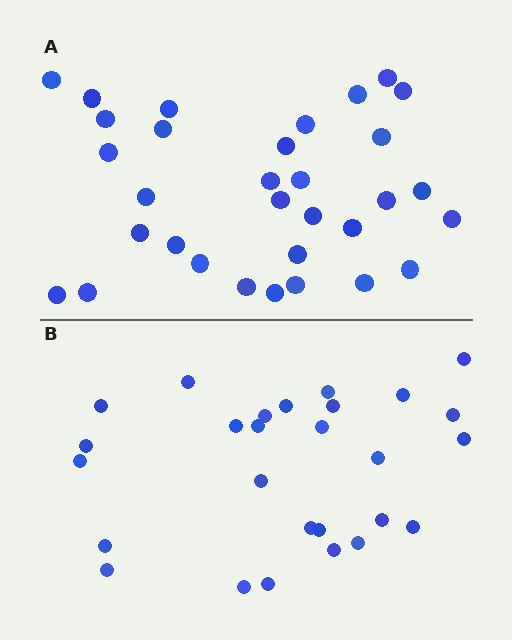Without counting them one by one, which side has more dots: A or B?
Region A (the top region) has more dots.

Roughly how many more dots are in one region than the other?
Region A has about 5 more dots than region B.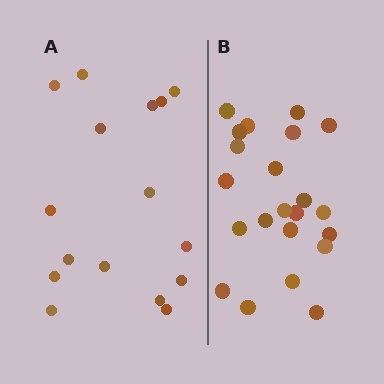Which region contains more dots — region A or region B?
Region B (the right region) has more dots.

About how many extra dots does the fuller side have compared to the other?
Region B has about 6 more dots than region A.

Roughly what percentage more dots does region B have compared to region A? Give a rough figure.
About 40% more.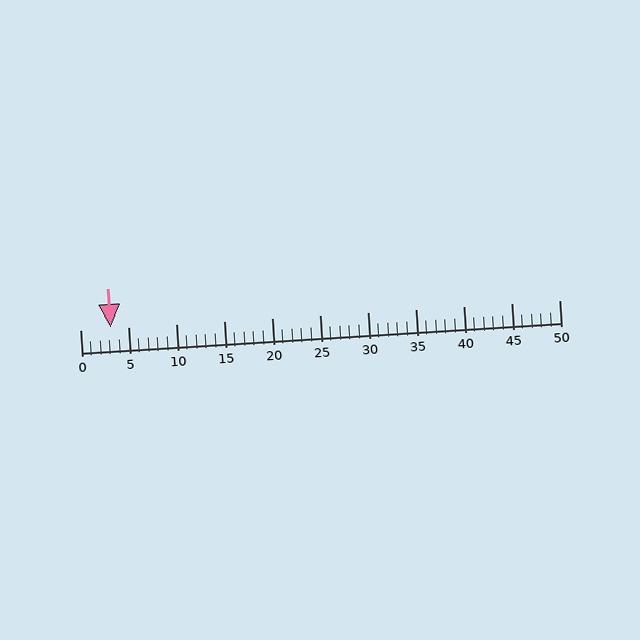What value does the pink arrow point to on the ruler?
The pink arrow points to approximately 3.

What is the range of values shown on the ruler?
The ruler shows values from 0 to 50.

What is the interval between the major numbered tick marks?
The major tick marks are spaced 5 units apart.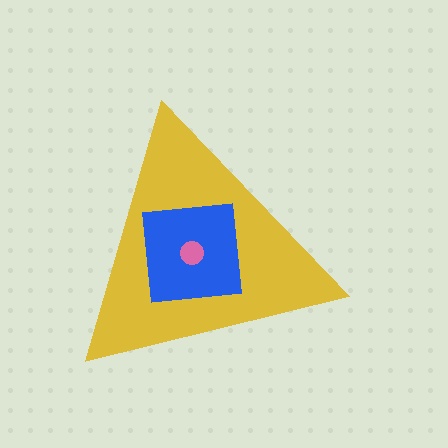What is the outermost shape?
The yellow triangle.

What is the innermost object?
The pink circle.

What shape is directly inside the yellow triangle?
The blue square.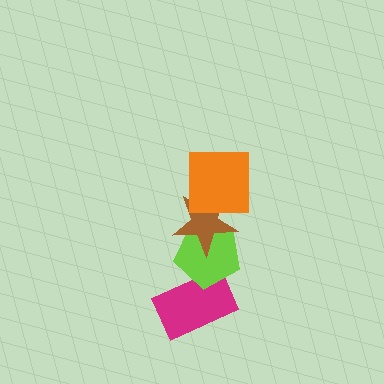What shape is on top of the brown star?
The orange square is on top of the brown star.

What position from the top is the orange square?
The orange square is 1st from the top.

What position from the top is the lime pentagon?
The lime pentagon is 3rd from the top.